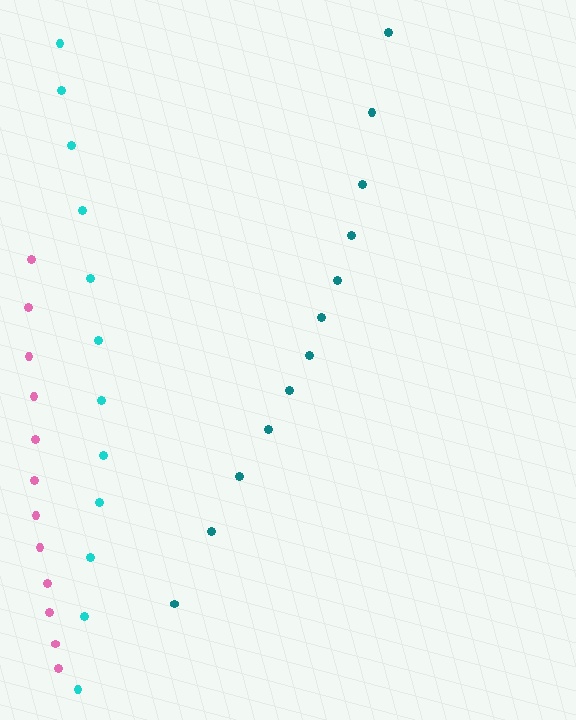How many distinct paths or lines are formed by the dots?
There are 3 distinct paths.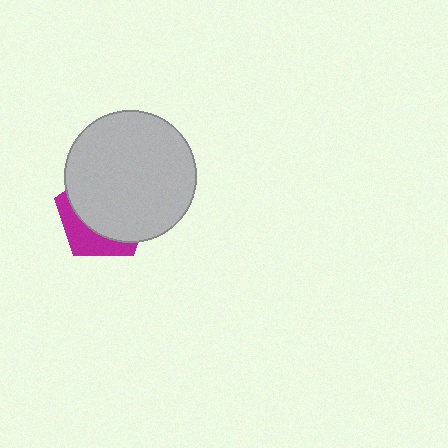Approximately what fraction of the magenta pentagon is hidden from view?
Roughly 70% of the magenta pentagon is hidden behind the light gray circle.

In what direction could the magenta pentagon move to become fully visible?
The magenta pentagon could move toward the lower-left. That would shift it out from behind the light gray circle entirely.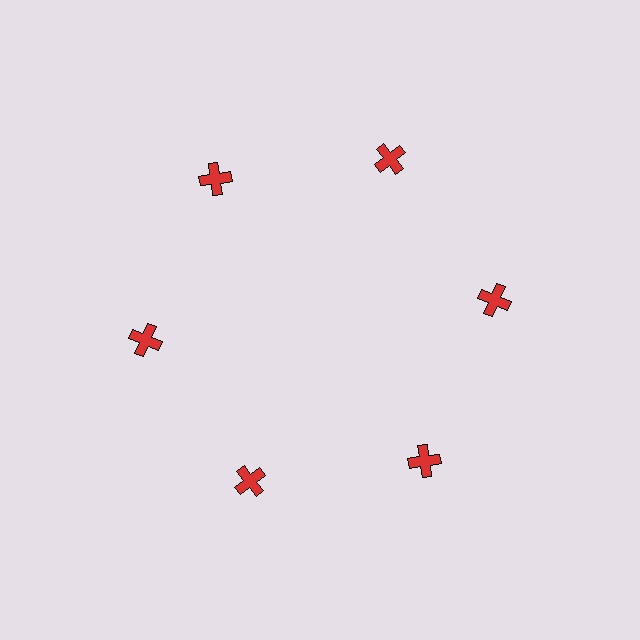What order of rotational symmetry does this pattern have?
This pattern has 6-fold rotational symmetry.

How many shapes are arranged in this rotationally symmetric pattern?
There are 6 shapes, arranged in 6 groups of 1.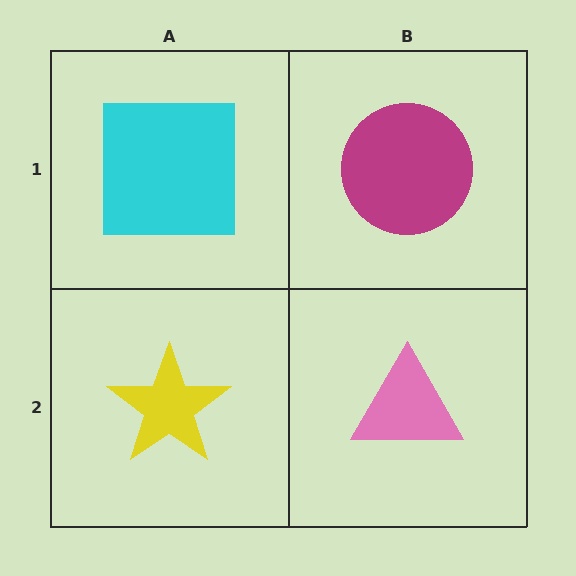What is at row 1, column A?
A cyan square.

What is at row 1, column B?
A magenta circle.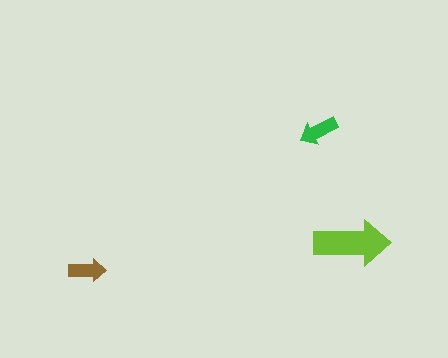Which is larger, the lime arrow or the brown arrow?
The lime one.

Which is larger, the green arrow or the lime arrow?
The lime one.